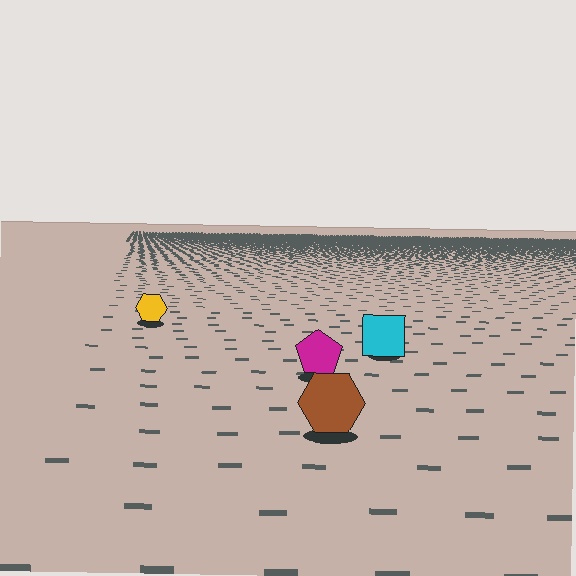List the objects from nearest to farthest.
From nearest to farthest: the brown hexagon, the magenta pentagon, the cyan square, the yellow hexagon.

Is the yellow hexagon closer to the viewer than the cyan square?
No. The cyan square is closer — you can tell from the texture gradient: the ground texture is coarser near it.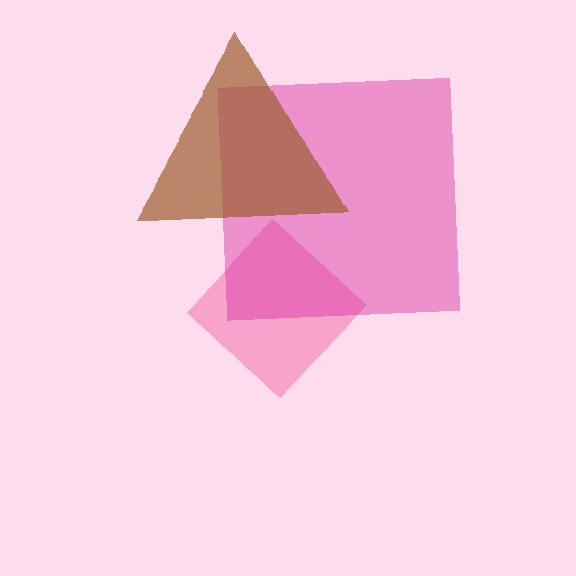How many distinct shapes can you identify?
There are 3 distinct shapes: a pink diamond, a magenta square, a brown triangle.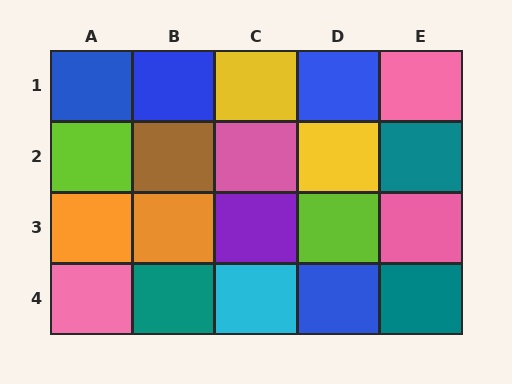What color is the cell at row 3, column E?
Pink.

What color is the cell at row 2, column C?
Pink.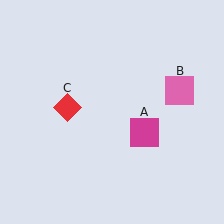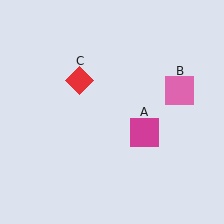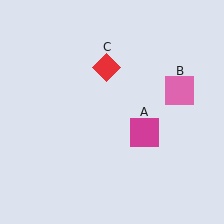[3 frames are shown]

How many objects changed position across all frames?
1 object changed position: red diamond (object C).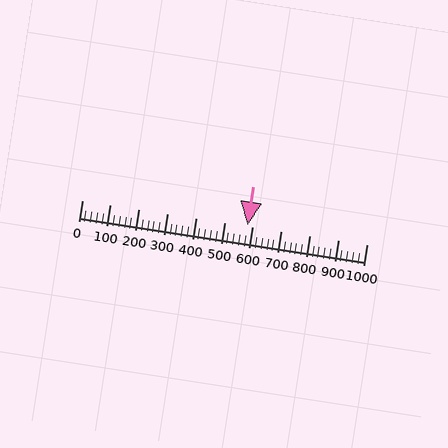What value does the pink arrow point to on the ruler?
The pink arrow points to approximately 580.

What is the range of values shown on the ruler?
The ruler shows values from 0 to 1000.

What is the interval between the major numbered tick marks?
The major tick marks are spaced 100 units apart.